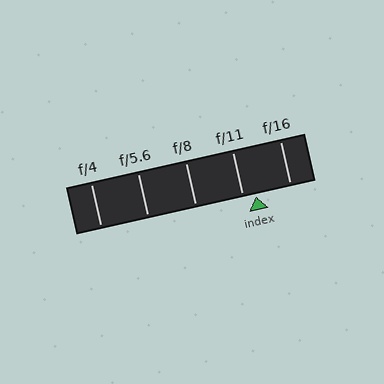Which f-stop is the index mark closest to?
The index mark is closest to f/11.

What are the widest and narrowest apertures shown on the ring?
The widest aperture shown is f/4 and the narrowest is f/16.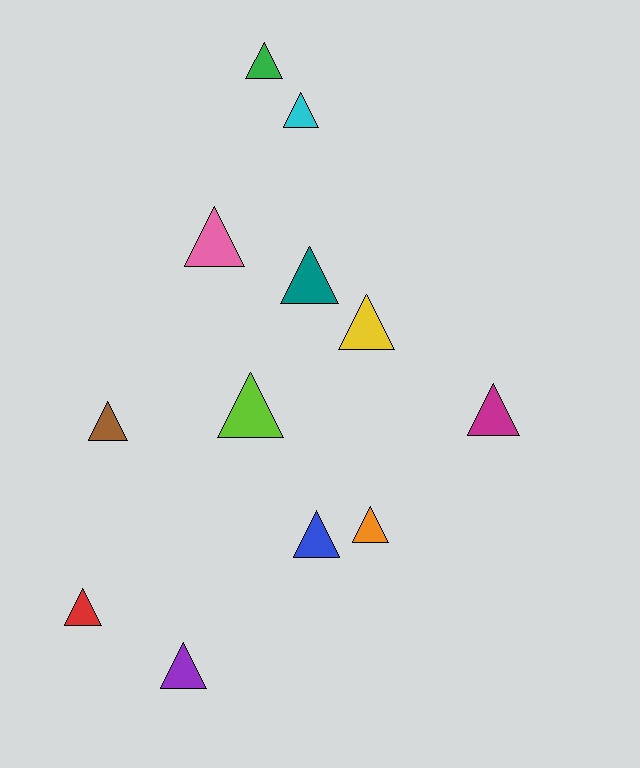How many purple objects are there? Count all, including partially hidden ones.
There is 1 purple object.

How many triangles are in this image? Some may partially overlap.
There are 12 triangles.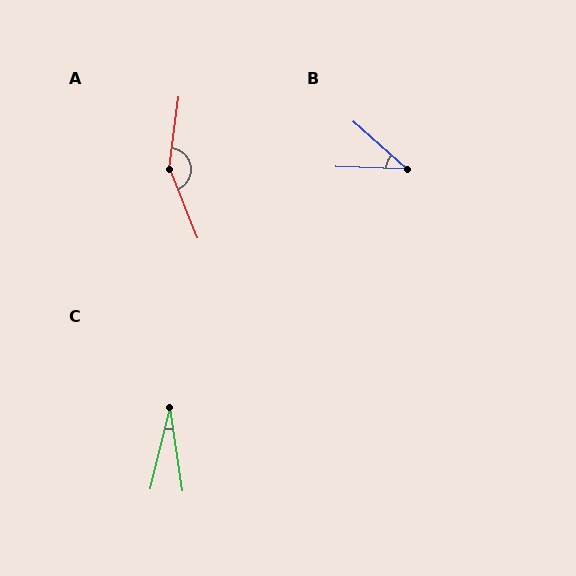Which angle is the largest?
A, at approximately 150 degrees.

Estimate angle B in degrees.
Approximately 40 degrees.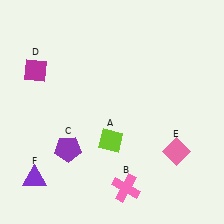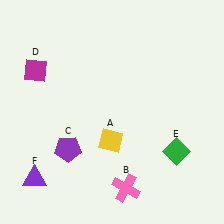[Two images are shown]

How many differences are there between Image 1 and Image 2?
There are 2 differences between the two images.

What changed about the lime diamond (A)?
In Image 1, A is lime. In Image 2, it changed to yellow.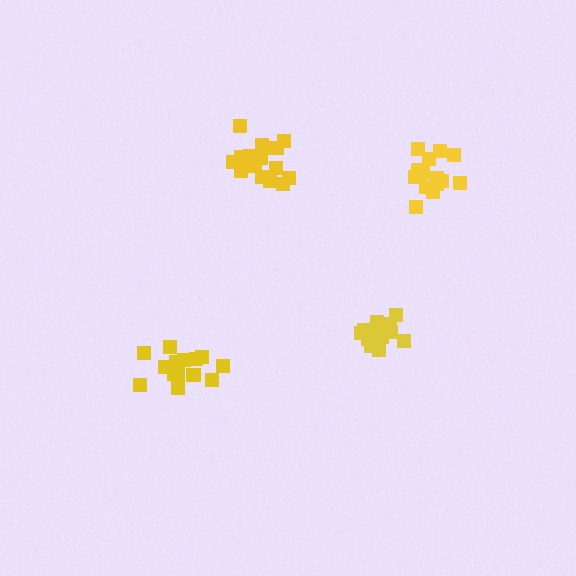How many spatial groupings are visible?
There are 4 spatial groupings.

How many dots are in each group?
Group 1: 15 dots, Group 2: 19 dots, Group 3: 19 dots, Group 4: 18 dots (71 total).